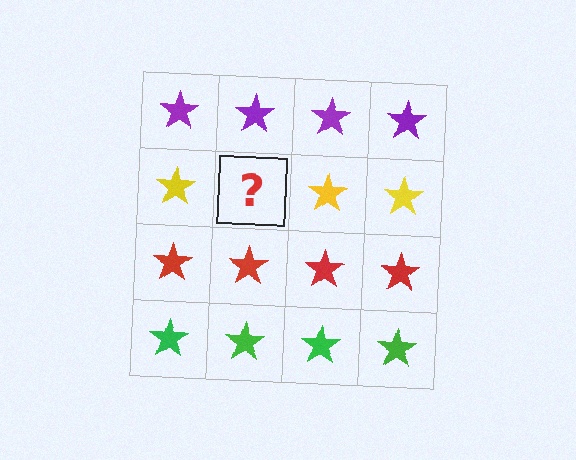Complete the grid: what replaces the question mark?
The question mark should be replaced with a yellow star.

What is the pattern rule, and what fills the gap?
The rule is that each row has a consistent color. The gap should be filled with a yellow star.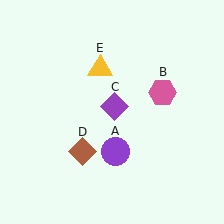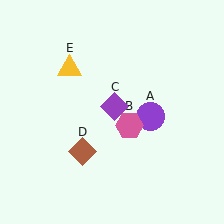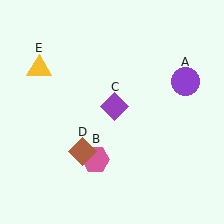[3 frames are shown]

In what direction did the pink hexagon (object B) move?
The pink hexagon (object B) moved down and to the left.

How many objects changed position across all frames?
3 objects changed position: purple circle (object A), pink hexagon (object B), yellow triangle (object E).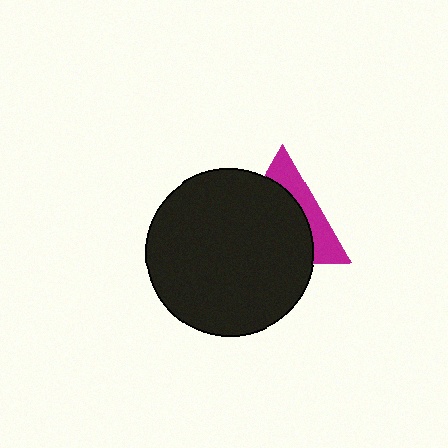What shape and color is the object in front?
The object in front is a black circle.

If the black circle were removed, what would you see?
You would see the complete magenta triangle.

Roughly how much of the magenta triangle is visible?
A small part of it is visible (roughly 33%).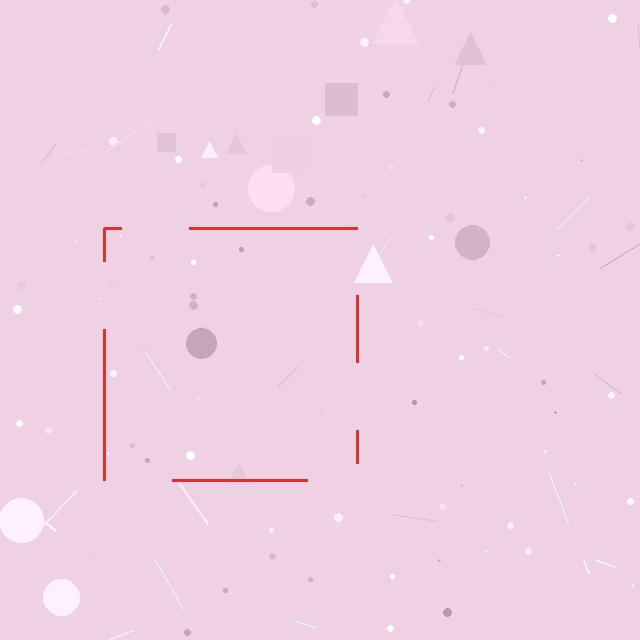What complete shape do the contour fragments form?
The contour fragments form a square.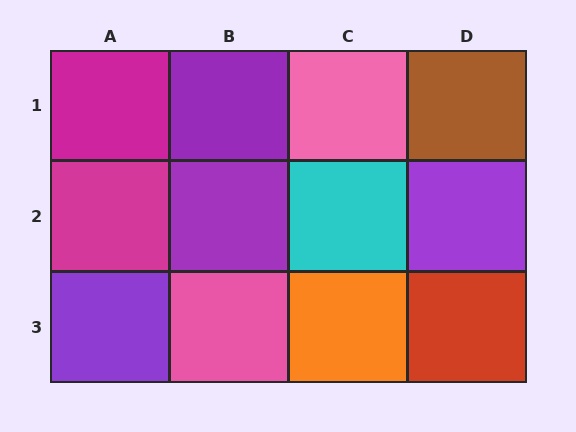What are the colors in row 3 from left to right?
Purple, pink, orange, red.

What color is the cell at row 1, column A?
Magenta.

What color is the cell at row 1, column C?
Pink.